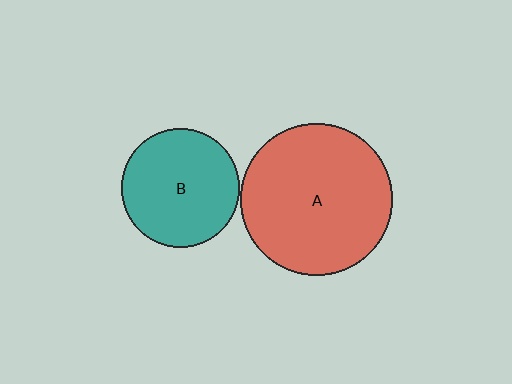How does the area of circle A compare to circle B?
Approximately 1.6 times.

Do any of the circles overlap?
No, none of the circles overlap.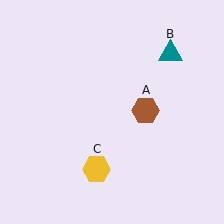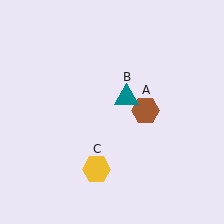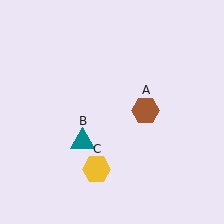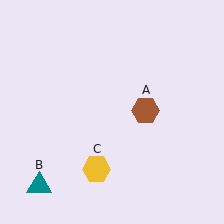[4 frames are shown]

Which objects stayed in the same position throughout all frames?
Brown hexagon (object A) and yellow hexagon (object C) remained stationary.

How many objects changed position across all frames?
1 object changed position: teal triangle (object B).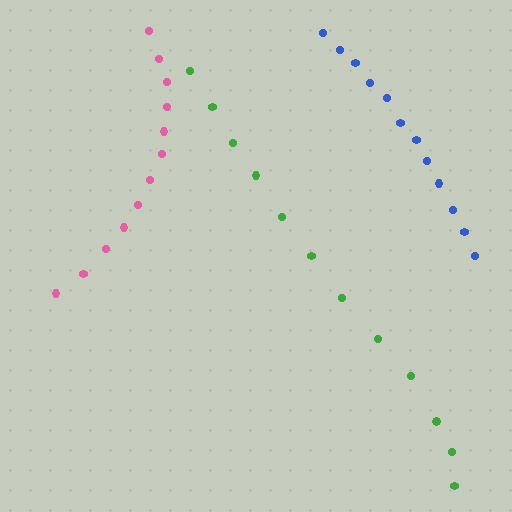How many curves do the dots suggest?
There are 3 distinct paths.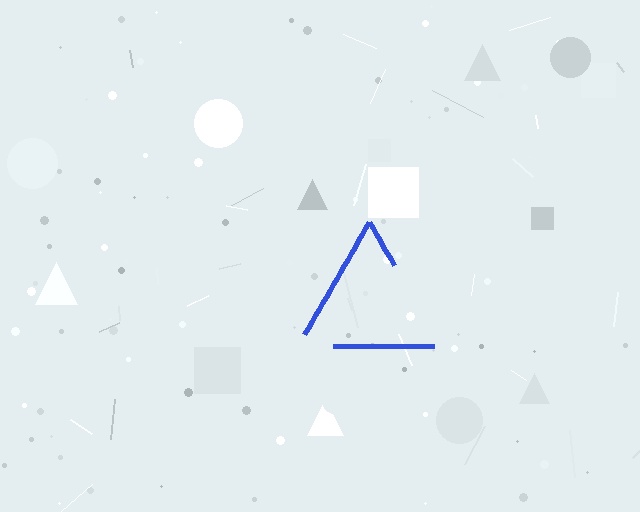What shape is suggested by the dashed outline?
The dashed outline suggests a triangle.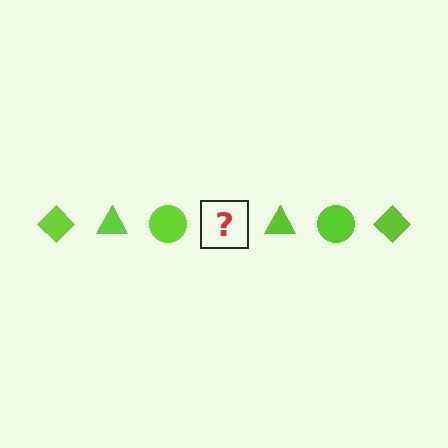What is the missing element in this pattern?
The missing element is a lime diamond.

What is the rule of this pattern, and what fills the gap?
The rule is that the pattern cycles through diamond, triangle, circle shapes in lime. The gap should be filled with a lime diamond.